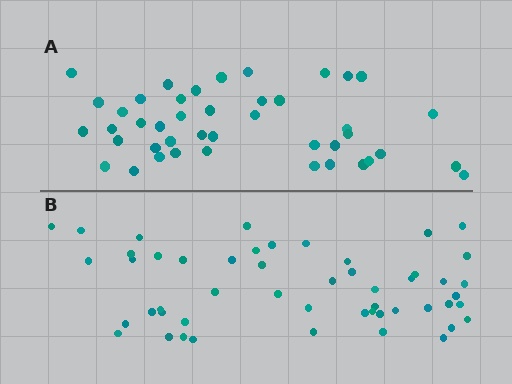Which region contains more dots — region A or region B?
Region B (the bottom region) has more dots.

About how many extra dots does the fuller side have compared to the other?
Region B has roughly 8 or so more dots than region A.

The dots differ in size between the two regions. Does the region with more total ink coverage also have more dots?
No. Region A has more total ink coverage because its dots are larger, but region B actually contains more individual dots. Total area can be misleading — the number of items is what matters here.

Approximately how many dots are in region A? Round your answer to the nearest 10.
About 40 dots. (The exact count is 43, which rounds to 40.)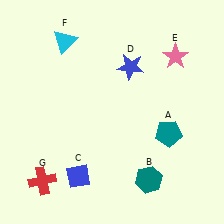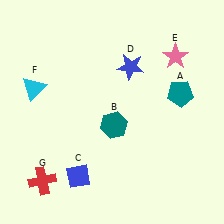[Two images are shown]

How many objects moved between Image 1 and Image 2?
3 objects moved between the two images.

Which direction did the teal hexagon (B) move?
The teal hexagon (B) moved up.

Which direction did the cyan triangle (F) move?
The cyan triangle (F) moved down.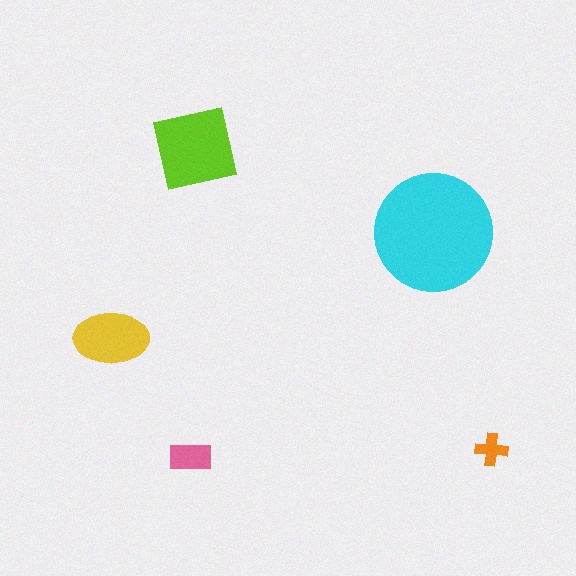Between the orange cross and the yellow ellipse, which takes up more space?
The yellow ellipse.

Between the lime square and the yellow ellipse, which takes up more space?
The lime square.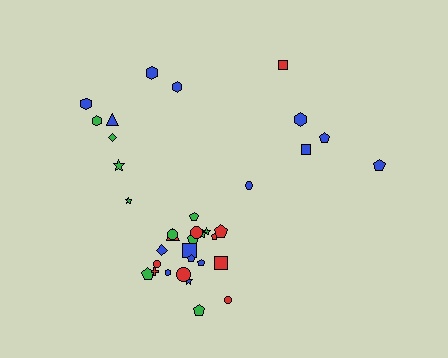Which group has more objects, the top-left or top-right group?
The top-left group.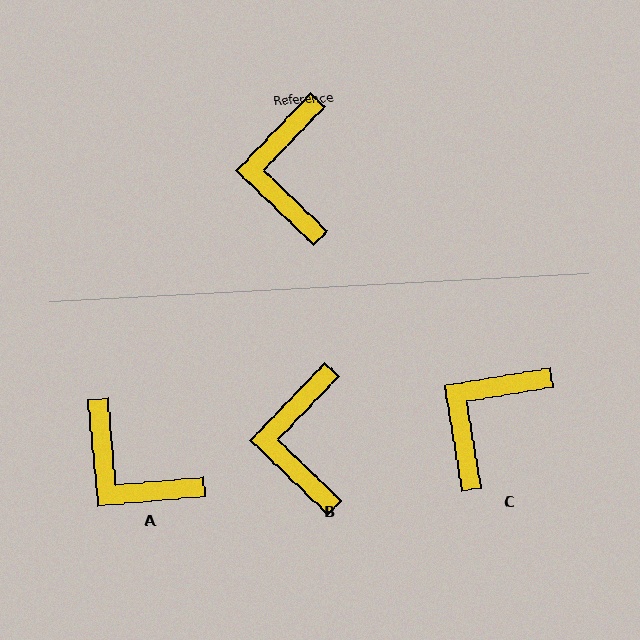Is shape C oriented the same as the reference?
No, it is off by about 37 degrees.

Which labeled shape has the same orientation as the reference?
B.